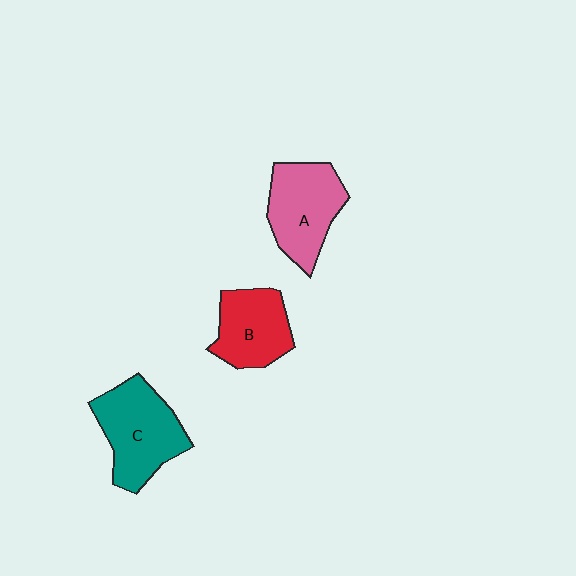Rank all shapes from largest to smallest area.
From largest to smallest: C (teal), A (pink), B (red).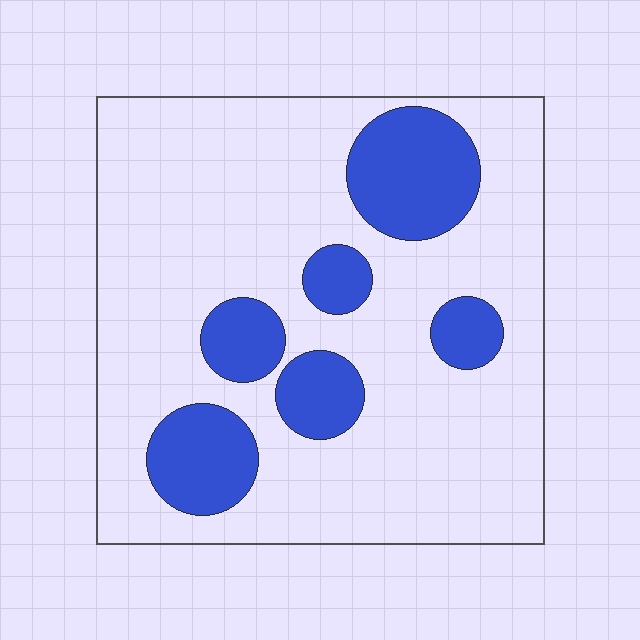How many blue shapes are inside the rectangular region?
6.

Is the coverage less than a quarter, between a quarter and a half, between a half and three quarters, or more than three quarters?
Less than a quarter.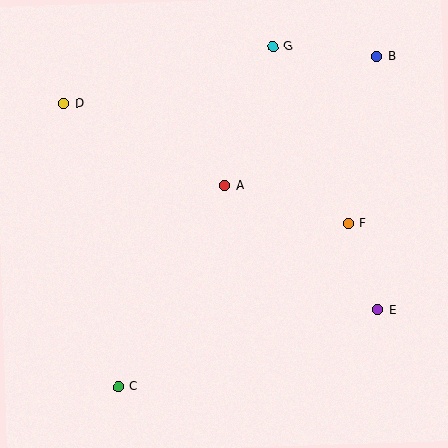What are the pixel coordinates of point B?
Point B is at (376, 56).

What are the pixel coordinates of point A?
Point A is at (224, 186).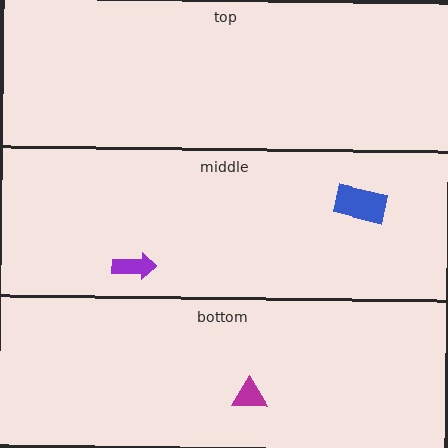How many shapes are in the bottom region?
1.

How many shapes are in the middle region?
2.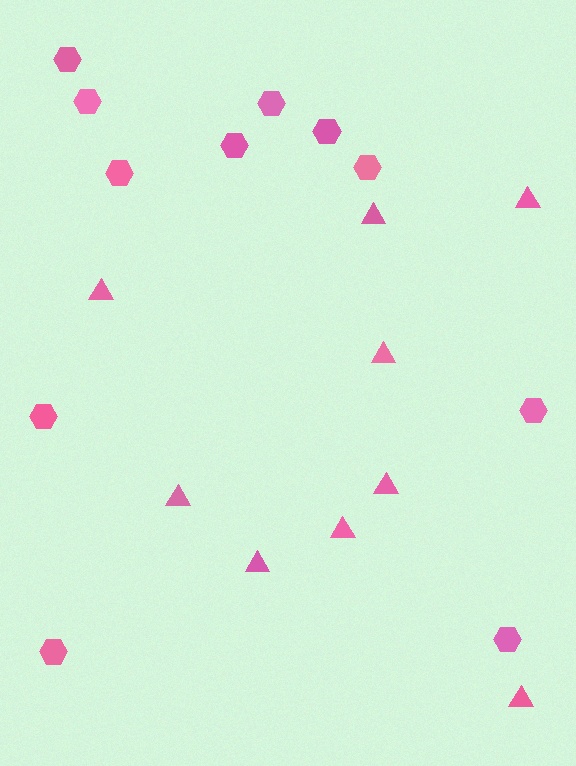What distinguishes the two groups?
There are 2 groups: one group of triangles (9) and one group of hexagons (11).